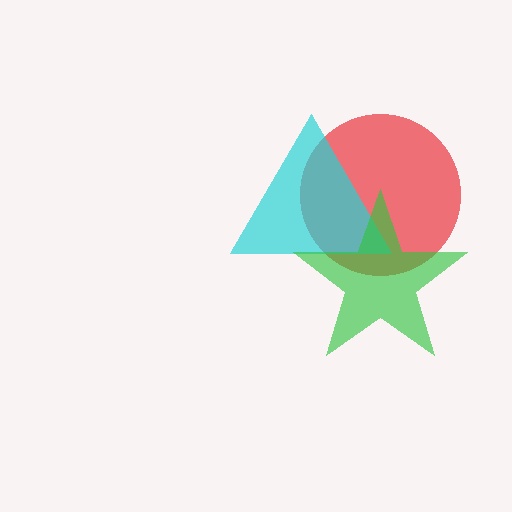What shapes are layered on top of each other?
The layered shapes are: a red circle, a cyan triangle, a green star.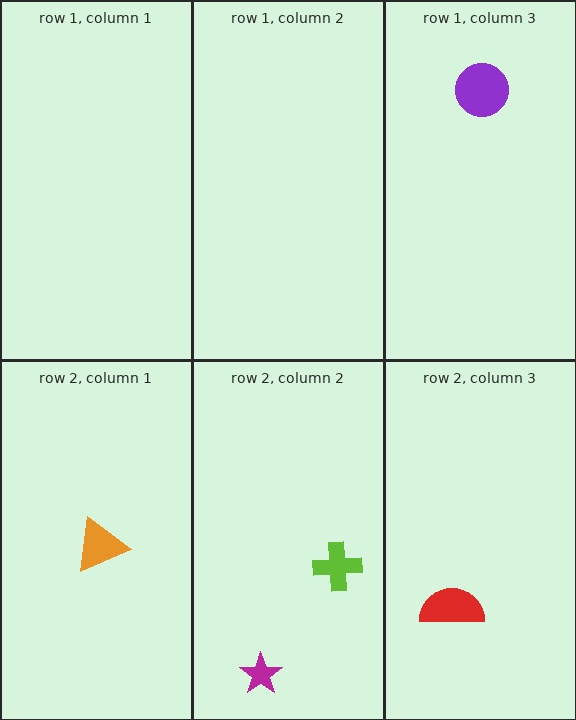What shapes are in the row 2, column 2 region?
The lime cross, the magenta star.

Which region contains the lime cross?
The row 2, column 2 region.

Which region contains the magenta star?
The row 2, column 2 region.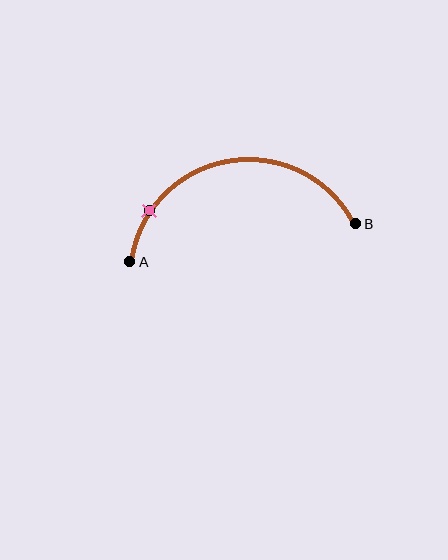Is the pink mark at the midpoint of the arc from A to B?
No. The pink mark lies on the arc but is closer to endpoint A. The arc midpoint would be at the point on the curve equidistant along the arc from both A and B.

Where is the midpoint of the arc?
The arc midpoint is the point on the curve farthest from the straight line joining A and B. It sits above that line.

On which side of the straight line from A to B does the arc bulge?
The arc bulges above the straight line connecting A and B.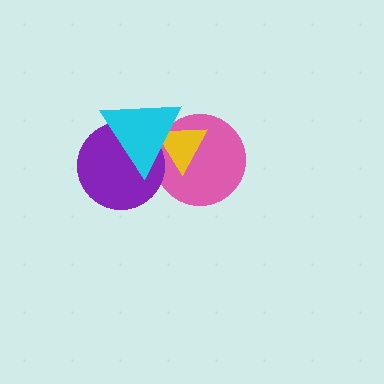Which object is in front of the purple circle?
The cyan triangle is in front of the purple circle.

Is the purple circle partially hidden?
Yes, it is partially covered by another shape.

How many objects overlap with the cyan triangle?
3 objects overlap with the cyan triangle.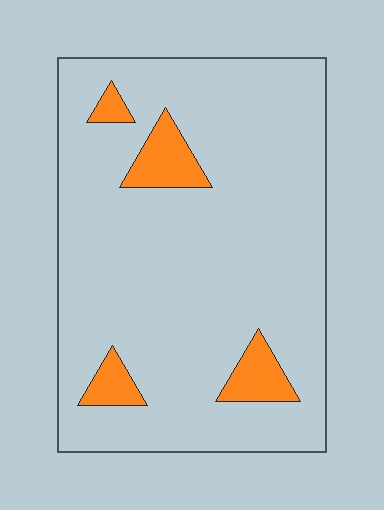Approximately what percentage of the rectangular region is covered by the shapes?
Approximately 10%.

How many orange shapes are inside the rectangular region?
4.